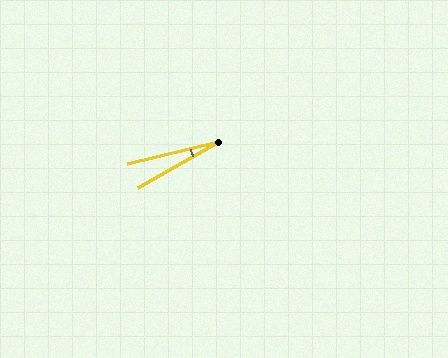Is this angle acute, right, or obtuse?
It is acute.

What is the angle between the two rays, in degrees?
Approximately 16 degrees.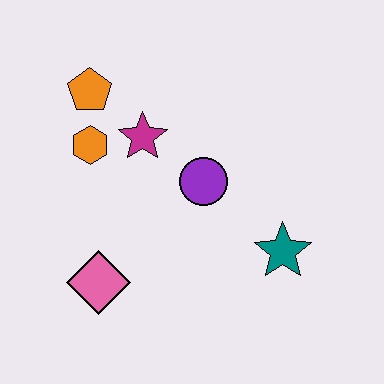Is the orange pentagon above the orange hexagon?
Yes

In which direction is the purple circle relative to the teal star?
The purple circle is to the left of the teal star.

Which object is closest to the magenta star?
The orange hexagon is closest to the magenta star.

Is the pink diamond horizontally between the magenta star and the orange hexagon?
Yes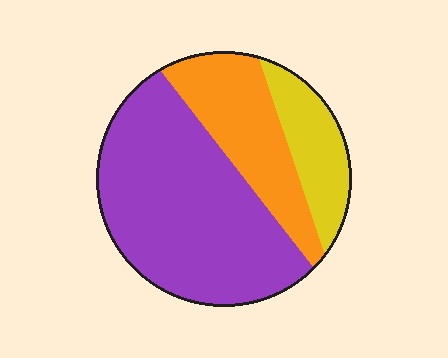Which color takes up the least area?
Yellow, at roughly 15%.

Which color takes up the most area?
Purple, at roughly 60%.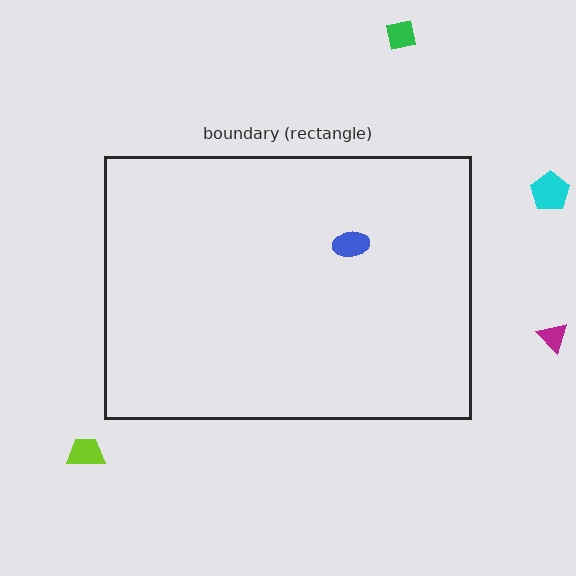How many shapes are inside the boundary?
1 inside, 4 outside.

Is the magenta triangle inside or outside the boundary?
Outside.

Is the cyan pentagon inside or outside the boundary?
Outside.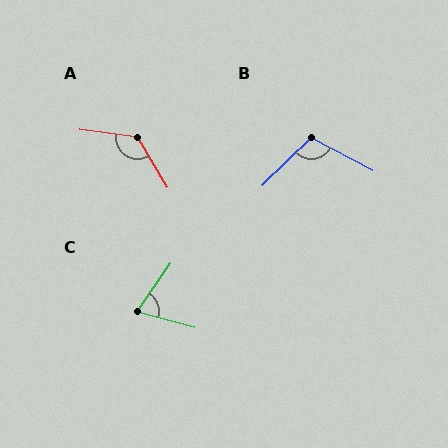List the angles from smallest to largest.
C (71°), B (107°), A (128°).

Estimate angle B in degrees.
Approximately 107 degrees.